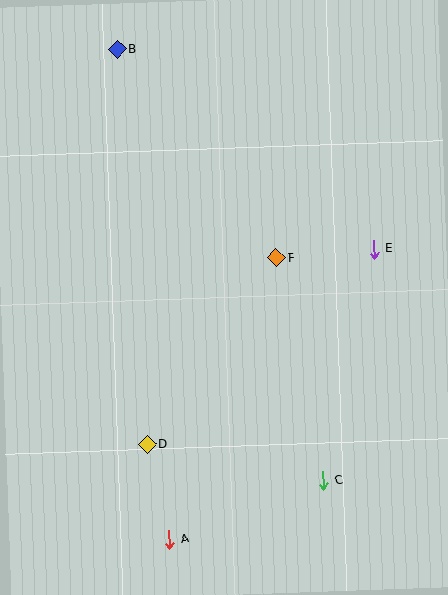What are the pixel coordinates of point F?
Point F is at (277, 258).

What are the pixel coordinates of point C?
Point C is at (323, 480).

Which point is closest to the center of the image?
Point F at (277, 258) is closest to the center.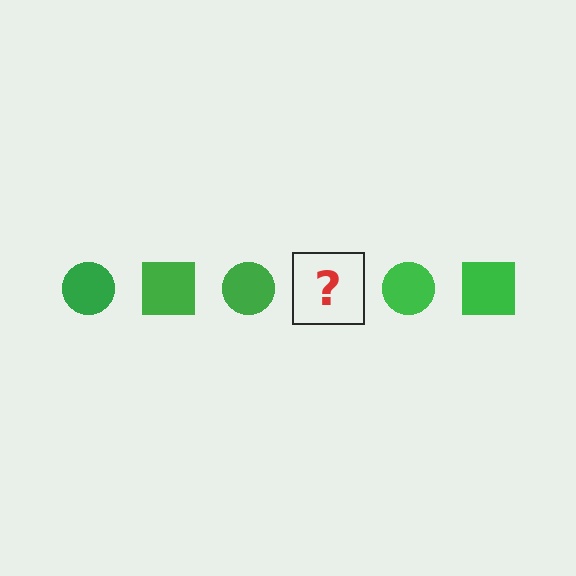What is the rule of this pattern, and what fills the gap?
The rule is that the pattern cycles through circle, square shapes in green. The gap should be filled with a green square.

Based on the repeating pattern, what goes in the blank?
The blank should be a green square.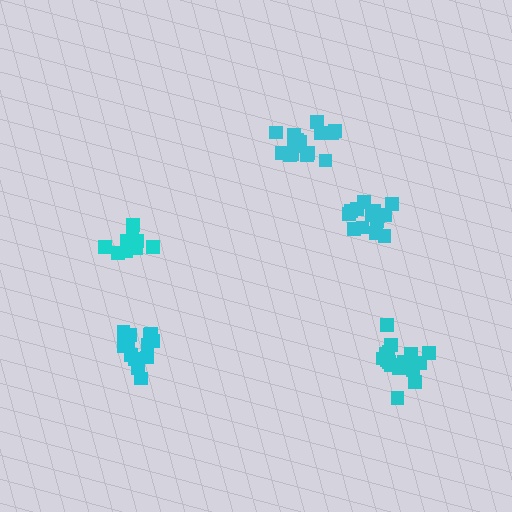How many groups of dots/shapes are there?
There are 5 groups.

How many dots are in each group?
Group 1: 12 dots, Group 2: 16 dots, Group 3: 17 dots, Group 4: 14 dots, Group 5: 15 dots (74 total).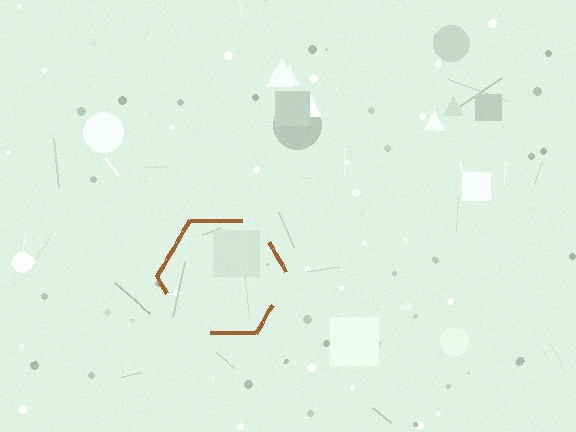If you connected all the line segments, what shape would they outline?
They would outline a hexagon.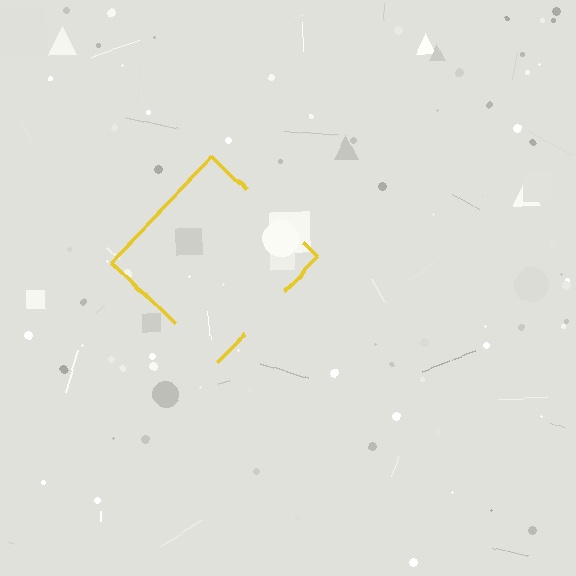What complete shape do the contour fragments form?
The contour fragments form a diamond.